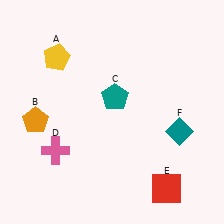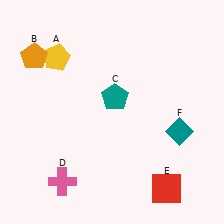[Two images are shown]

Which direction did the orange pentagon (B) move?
The orange pentagon (B) moved up.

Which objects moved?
The objects that moved are: the orange pentagon (B), the pink cross (D).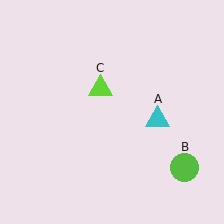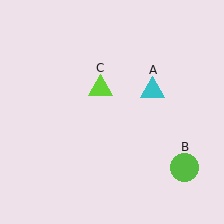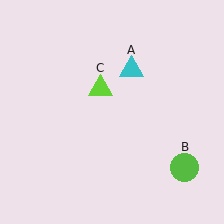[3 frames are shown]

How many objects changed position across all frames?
1 object changed position: cyan triangle (object A).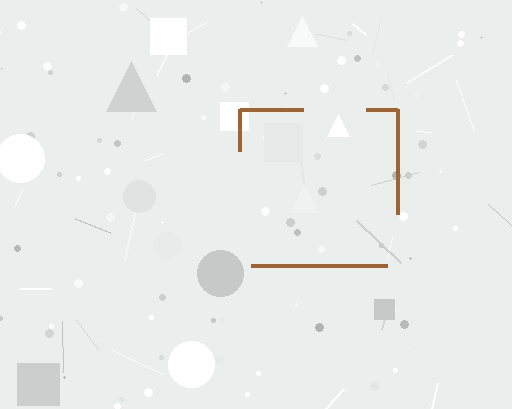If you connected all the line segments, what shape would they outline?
They would outline a square.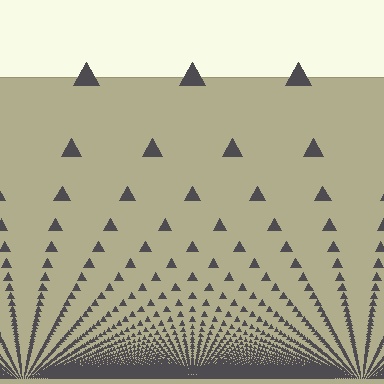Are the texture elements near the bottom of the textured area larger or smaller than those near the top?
Smaller. The gradient is inverted — elements near the bottom are smaller and denser.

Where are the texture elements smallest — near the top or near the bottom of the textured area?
Near the bottom.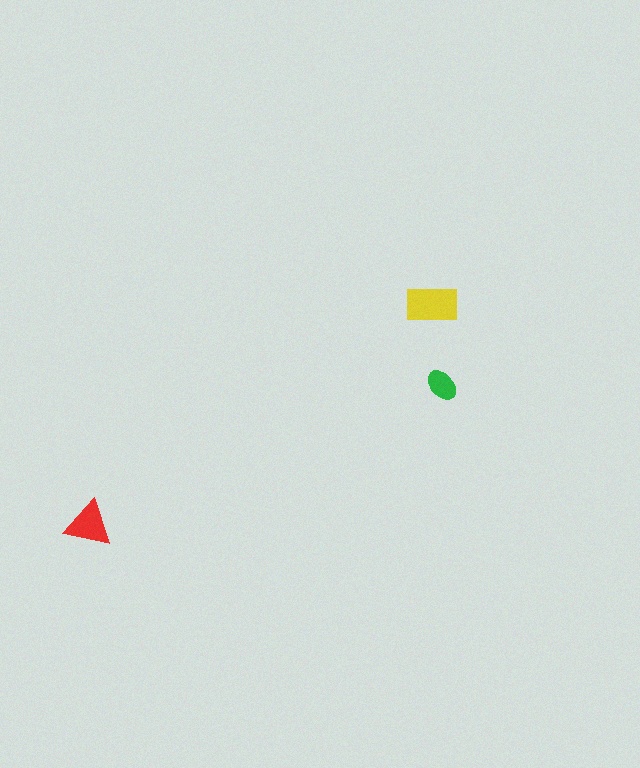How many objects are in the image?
There are 3 objects in the image.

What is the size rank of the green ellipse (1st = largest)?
3rd.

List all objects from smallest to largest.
The green ellipse, the red triangle, the yellow rectangle.